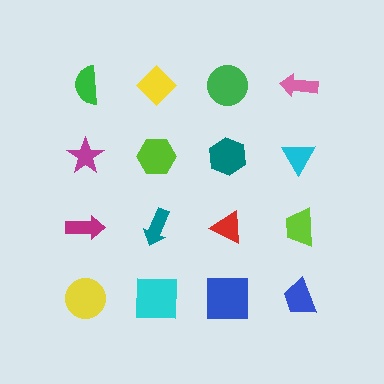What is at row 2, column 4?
A cyan triangle.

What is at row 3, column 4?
A lime trapezoid.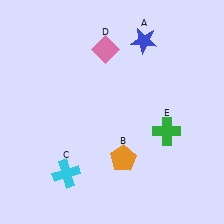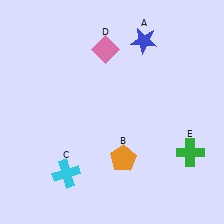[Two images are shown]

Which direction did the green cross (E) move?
The green cross (E) moved right.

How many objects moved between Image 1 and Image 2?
1 object moved between the two images.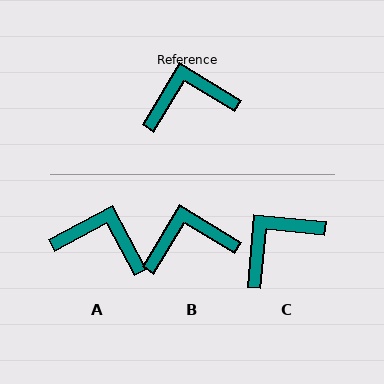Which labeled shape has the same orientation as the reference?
B.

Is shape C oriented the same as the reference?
No, it is off by about 26 degrees.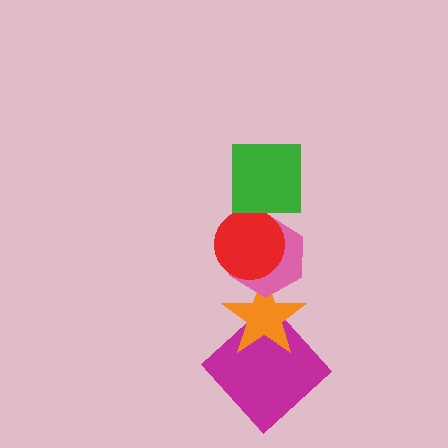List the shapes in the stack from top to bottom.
From top to bottom: the green square, the red circle, the pink hexagon, the orange star, the magenta diamond.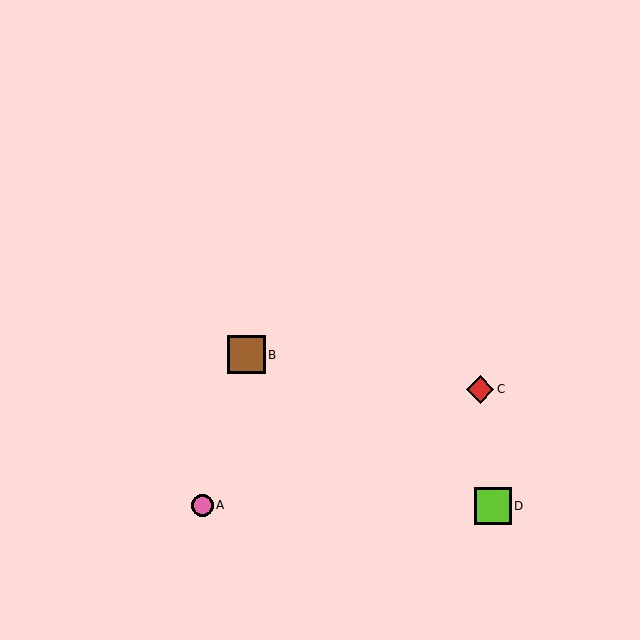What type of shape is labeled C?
Shape C is a red diamond.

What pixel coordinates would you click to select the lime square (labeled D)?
Click at (493, 506) to select the lime square D.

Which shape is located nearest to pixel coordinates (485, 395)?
The red diamond (labeled C) at (480, 389) is nearest to that location.